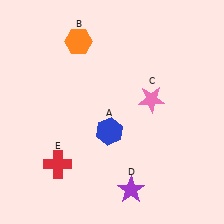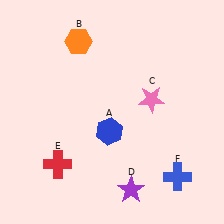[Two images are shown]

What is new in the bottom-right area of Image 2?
A blue cross (F) was added in the bottom-right area of Image 2.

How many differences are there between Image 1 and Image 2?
There is 1 difference between the two images.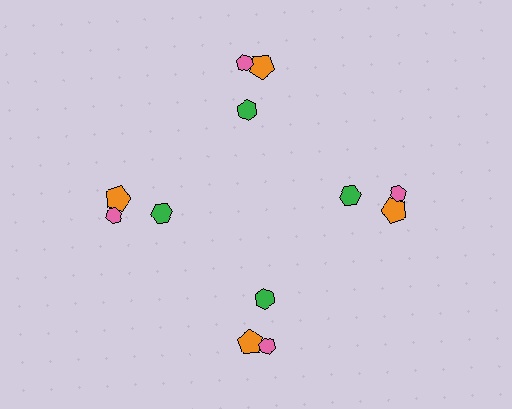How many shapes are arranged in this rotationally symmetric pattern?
There are 12 shapes, arranged in 4 groups of 3.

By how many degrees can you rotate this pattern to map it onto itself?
The pattern maps onto itself every 90 degrees of rotation.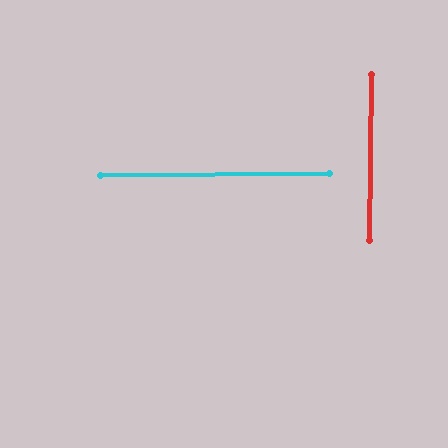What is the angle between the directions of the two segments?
Approximately 89 degrees.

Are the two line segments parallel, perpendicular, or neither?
Perpendicular — they meet at approximately 89°.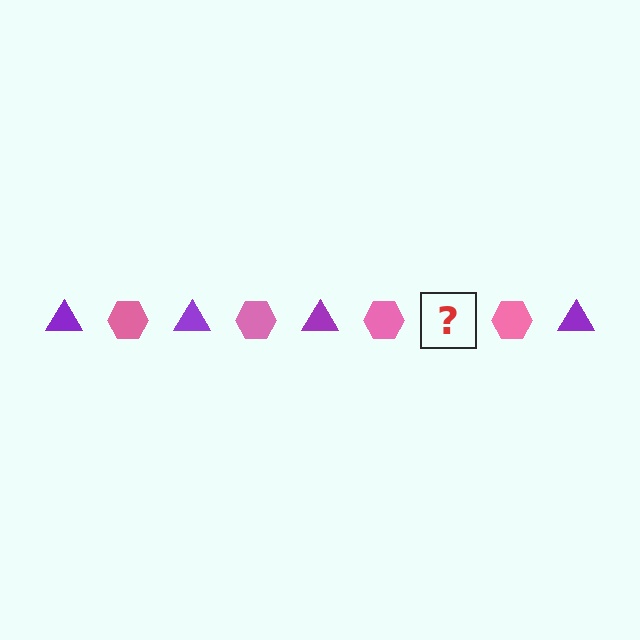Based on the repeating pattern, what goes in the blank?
The blank should be a purple triangle.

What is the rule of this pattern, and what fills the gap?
The rule is that the pattern alternates between purple triangle and pink hexagon. The gap should be filled with a purple triangle.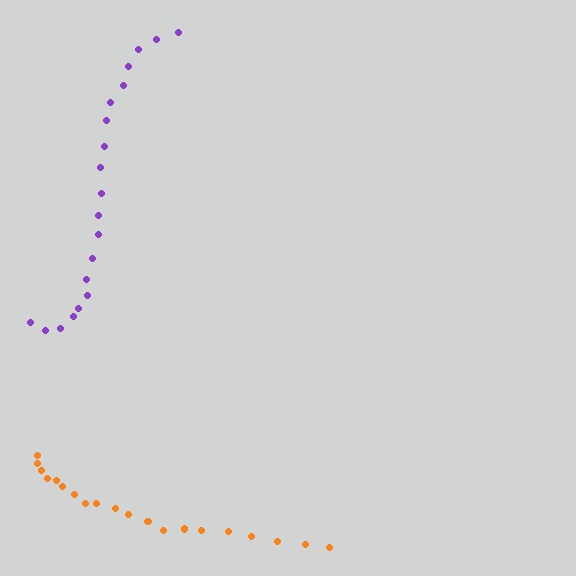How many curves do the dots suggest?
There are 2 distinct paths.